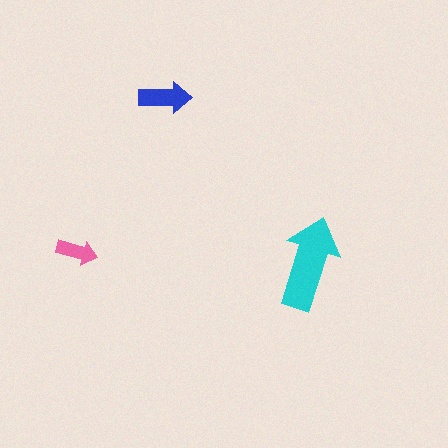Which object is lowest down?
The cyan arrow is bottommost.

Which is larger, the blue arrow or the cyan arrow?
The cyan one.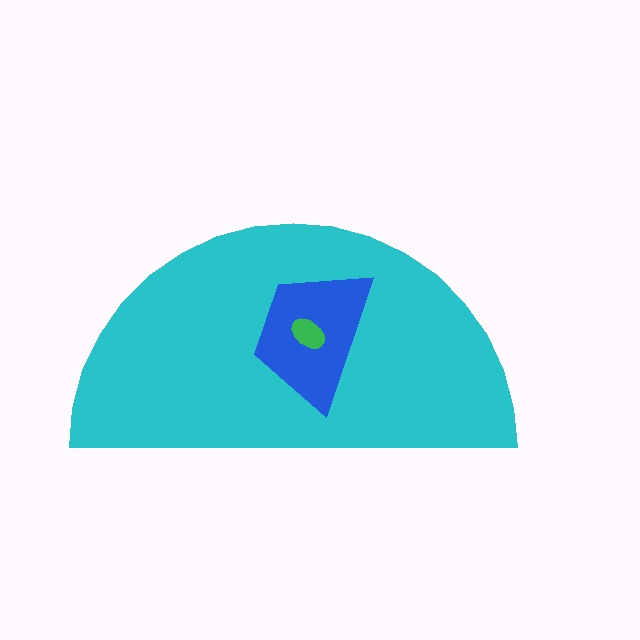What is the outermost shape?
The cyan semicircle.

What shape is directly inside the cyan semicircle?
The blue trapezoid.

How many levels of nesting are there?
3.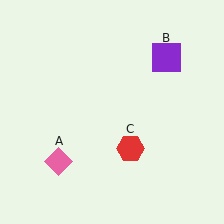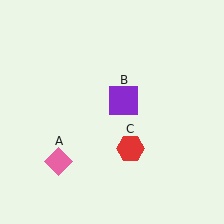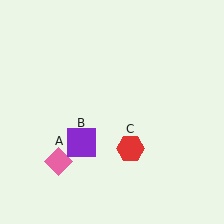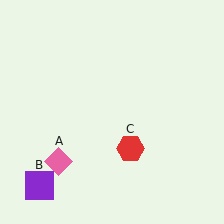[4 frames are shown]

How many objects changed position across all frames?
1 object changed position: purple square (object B).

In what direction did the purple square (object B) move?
The purple square (object B) moved down and to the left.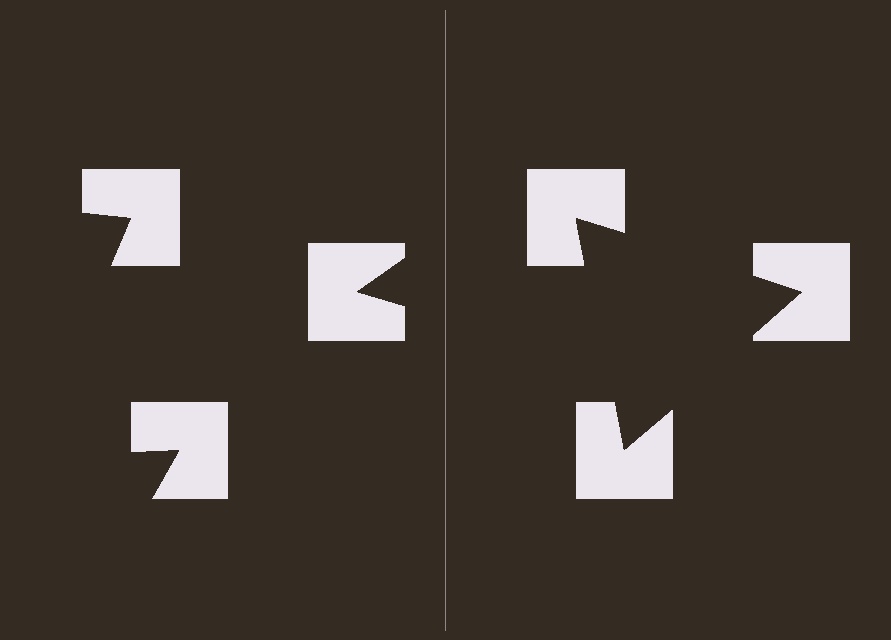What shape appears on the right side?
An illusory triangle.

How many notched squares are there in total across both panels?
6 — 3 on each side.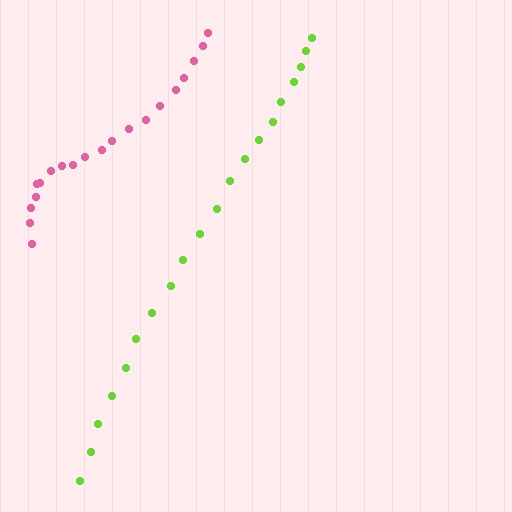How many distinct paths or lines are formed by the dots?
There are 2 distinct paths.